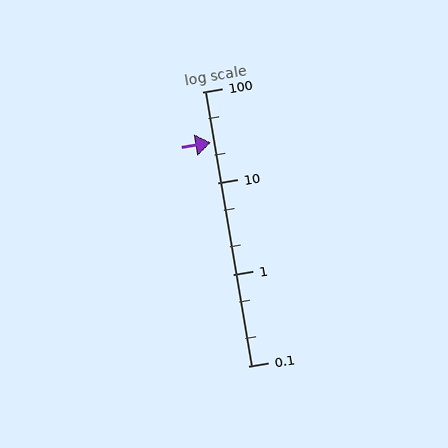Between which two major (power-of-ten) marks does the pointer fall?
The pointer is between 10 and 100.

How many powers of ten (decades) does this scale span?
The scale spans 3 decades, from 0.1 to 100.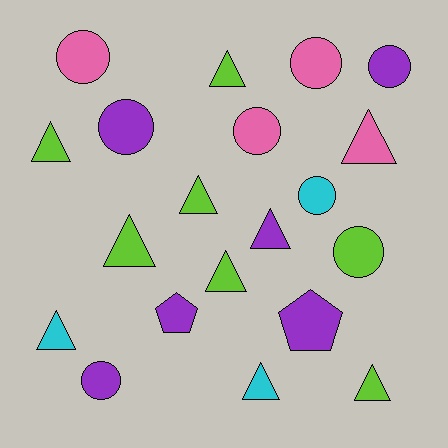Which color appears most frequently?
Lime, with 7 objects.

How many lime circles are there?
There is 1 lime circle.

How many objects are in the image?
There are 20 objects.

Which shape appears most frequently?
Triangle, with 10 objects.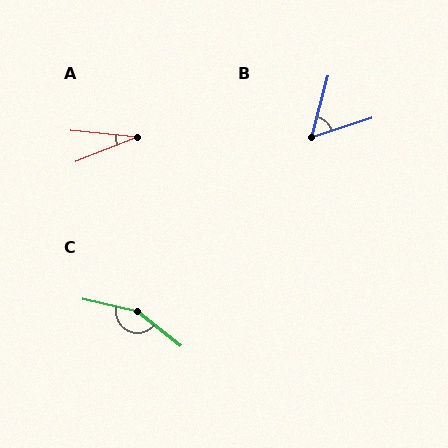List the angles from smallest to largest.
A (28°), B (57°), C (155°).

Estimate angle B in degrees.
Approximately 57 degrees.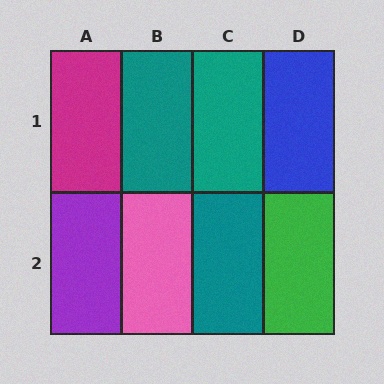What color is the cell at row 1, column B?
Teal.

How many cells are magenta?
1 cell is magenta.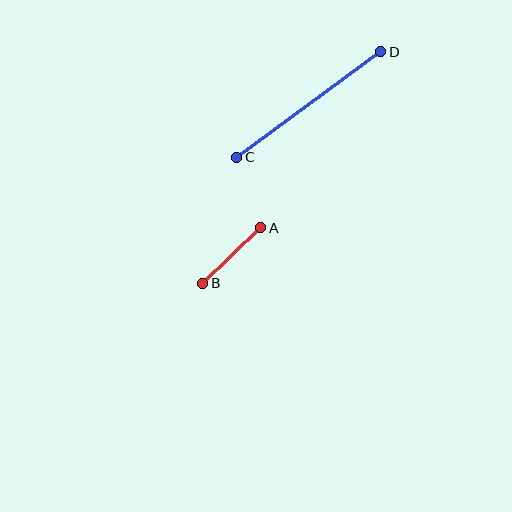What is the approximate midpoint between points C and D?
The midpoint is at approximately (309, 105) pixels.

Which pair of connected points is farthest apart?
Points C and D are farthest apart.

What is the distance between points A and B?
The distance is approximately 80 pixels.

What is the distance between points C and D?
The distance is approximately 178 pixels.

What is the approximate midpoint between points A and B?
The midpoint is at approximately (232, 256) pixels.